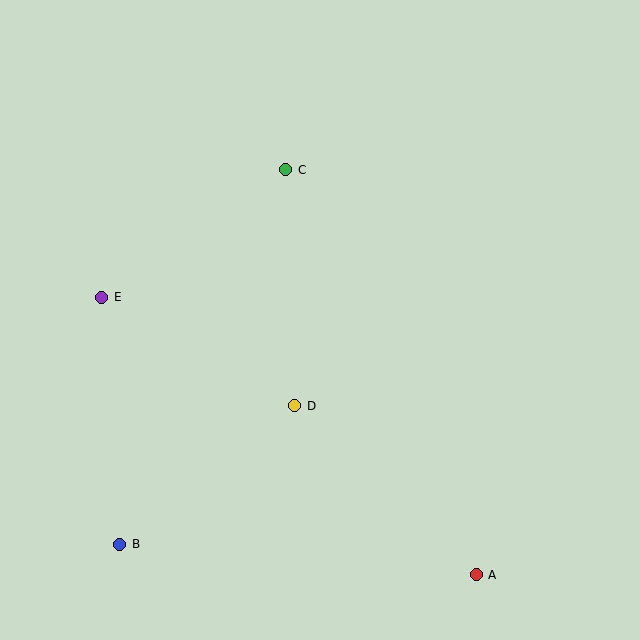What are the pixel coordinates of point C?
Point C is at (286, 170).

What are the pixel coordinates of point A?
Point A is at (476, 575).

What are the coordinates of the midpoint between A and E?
The midpoint between A and E is at (289, 436).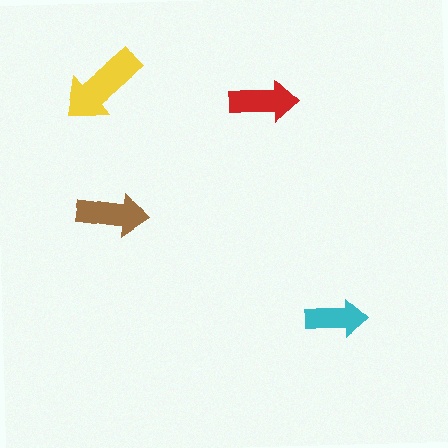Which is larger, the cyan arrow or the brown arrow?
The brown one.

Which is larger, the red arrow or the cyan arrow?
The red one.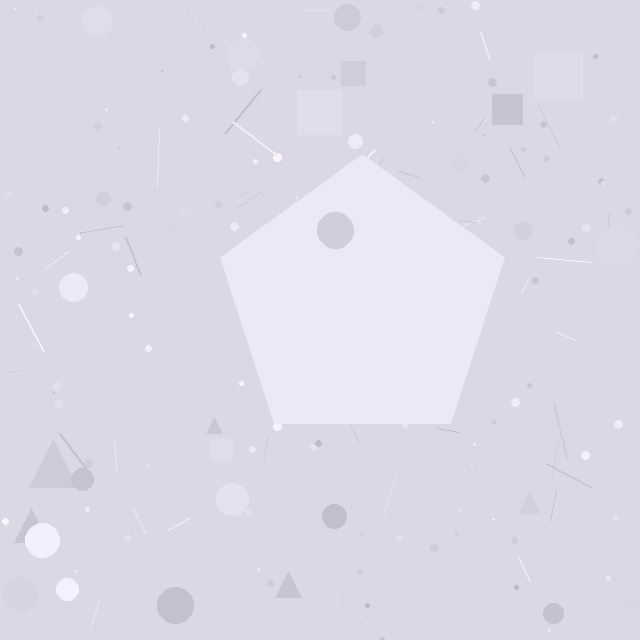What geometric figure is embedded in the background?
A pentagon is embedded in the background.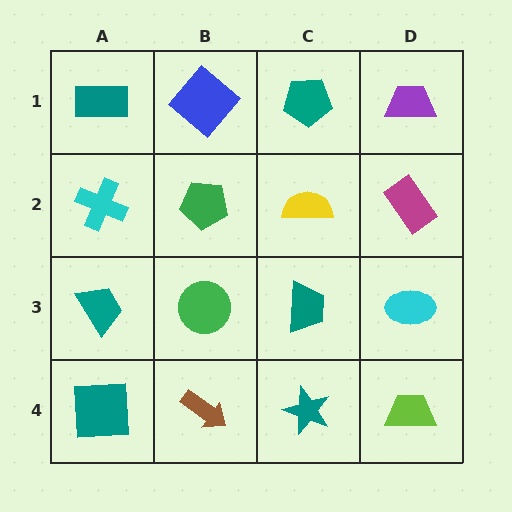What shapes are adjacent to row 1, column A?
A cyan cross (row 2, column A), a blue diamond (row 1, column B).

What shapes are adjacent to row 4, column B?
A green circle (row 3, column B), a teal square (row 4, column A), a teal star (row 4, column C).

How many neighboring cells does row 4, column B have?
3.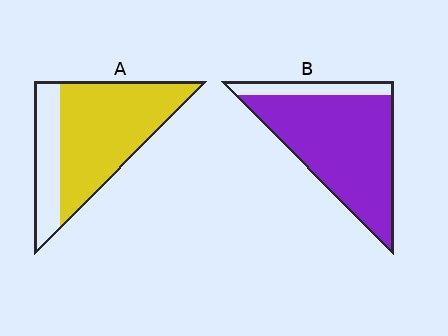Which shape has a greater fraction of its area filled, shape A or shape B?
Shape B.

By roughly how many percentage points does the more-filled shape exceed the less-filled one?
By roughly 10 percentage points (B over A).